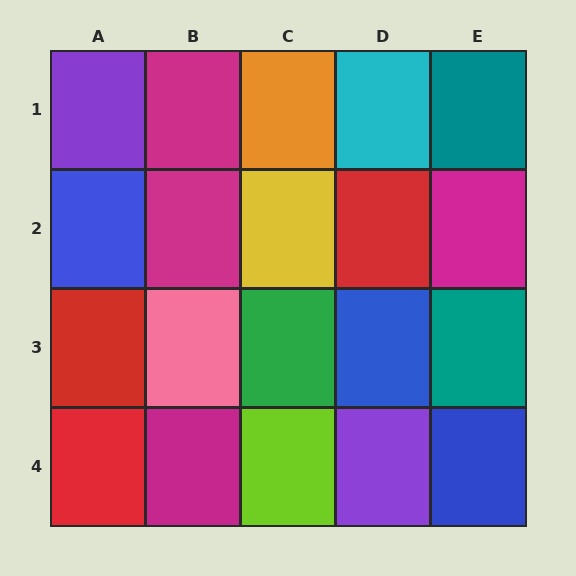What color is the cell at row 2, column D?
Red.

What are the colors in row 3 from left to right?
Red, pink, green, blue, teal.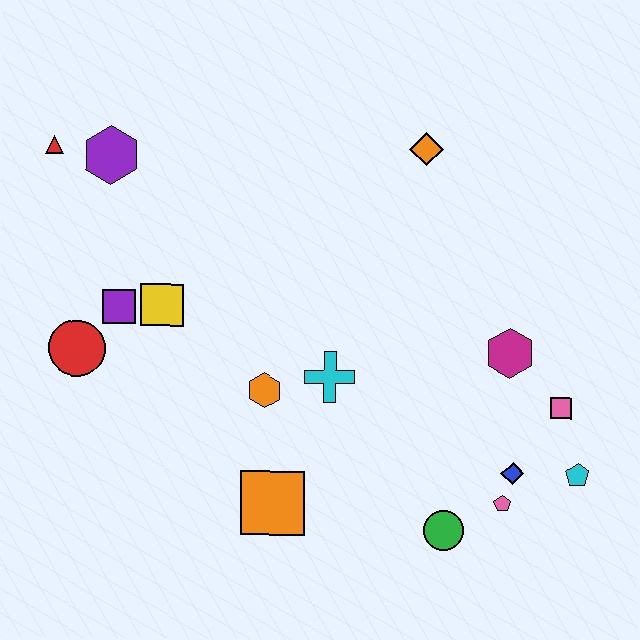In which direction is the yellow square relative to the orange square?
The yellow square is above the orange square.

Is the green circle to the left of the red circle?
No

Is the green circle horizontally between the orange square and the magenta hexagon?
Yes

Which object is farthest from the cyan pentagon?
The red triangle is farthest from the cyan pentagon.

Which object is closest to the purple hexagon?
The red triangle is closest to the purple hexagon.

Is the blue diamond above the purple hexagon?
No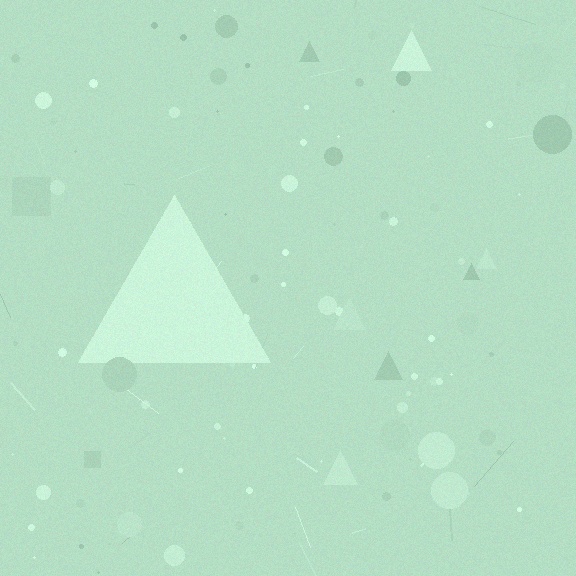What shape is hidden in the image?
A triangle is hidden in the image.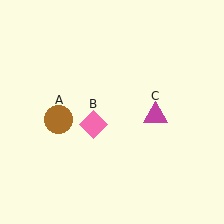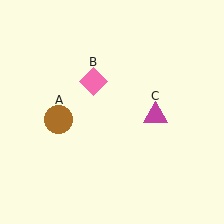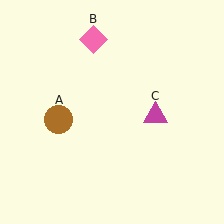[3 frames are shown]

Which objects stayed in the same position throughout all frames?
Brown circle (object A) and magenta triangle (object C) remained stationary.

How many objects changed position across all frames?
1 object changed position: pink diamond (object B).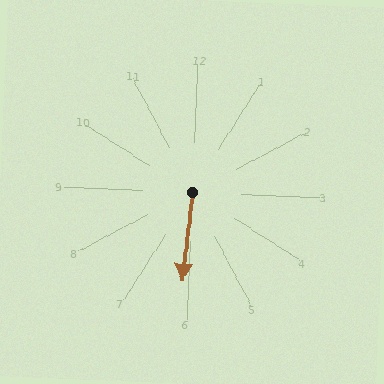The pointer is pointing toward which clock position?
Roughly 6 o'clock.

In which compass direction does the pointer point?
South.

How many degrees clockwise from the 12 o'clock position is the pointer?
Approximately 184 degrees.